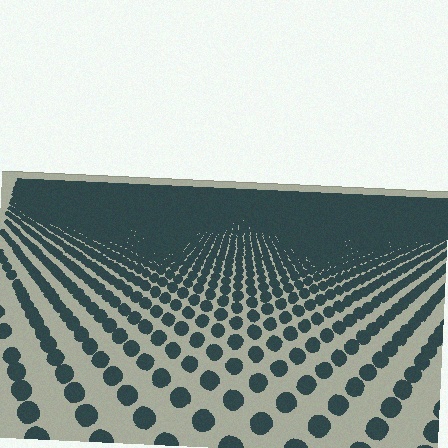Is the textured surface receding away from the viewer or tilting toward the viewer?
The surface is receding away from the viewer. Texture elements get smaller and denser toward the top.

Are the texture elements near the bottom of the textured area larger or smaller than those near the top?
Larger. Near the bottom, elements are closer to the viewer and appear at a bigger on-screen size.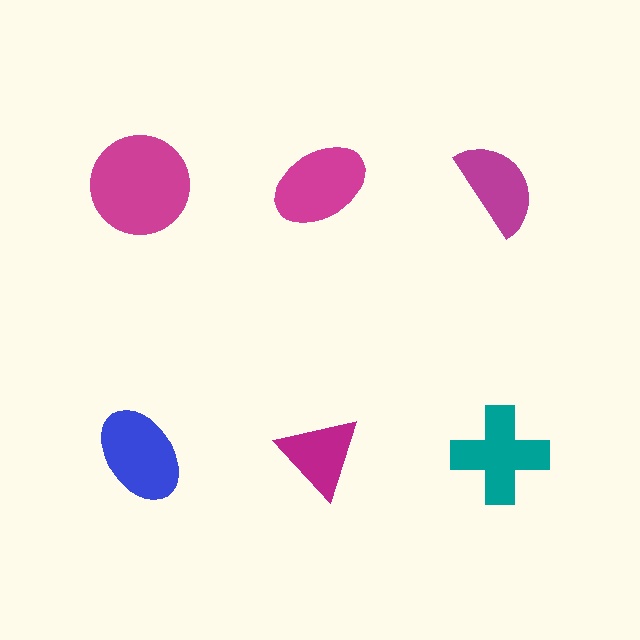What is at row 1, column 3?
A magenta semicircle.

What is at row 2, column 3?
A teal cross.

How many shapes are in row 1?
3 shapes.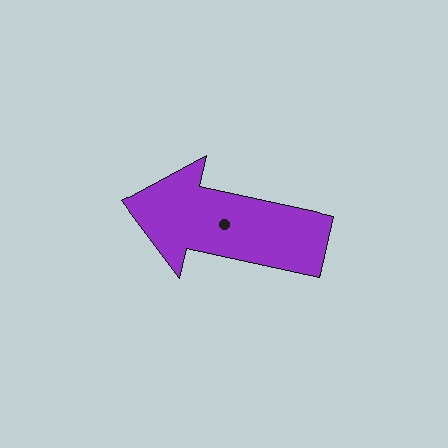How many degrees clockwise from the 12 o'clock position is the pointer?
Approximately 282 degrees.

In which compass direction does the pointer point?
West.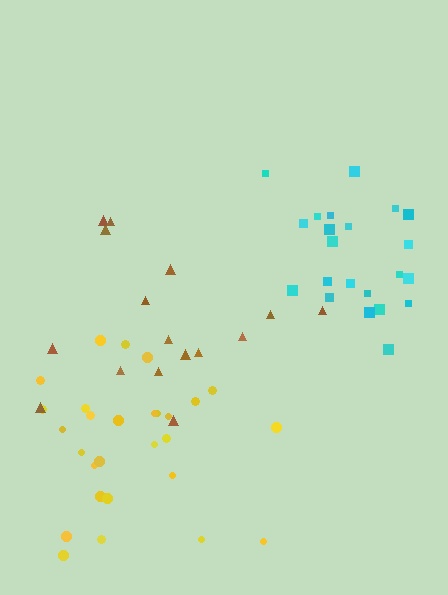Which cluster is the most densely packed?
Cyan.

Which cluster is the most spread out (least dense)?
Brown.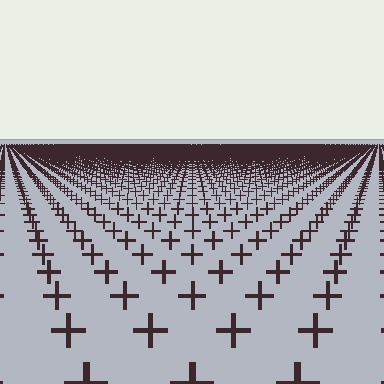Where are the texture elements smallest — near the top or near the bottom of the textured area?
Near the top.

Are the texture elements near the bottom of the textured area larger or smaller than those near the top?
Larger. Near the bottom, elements are closer to the viewer and appear at a bigger on-screen size.